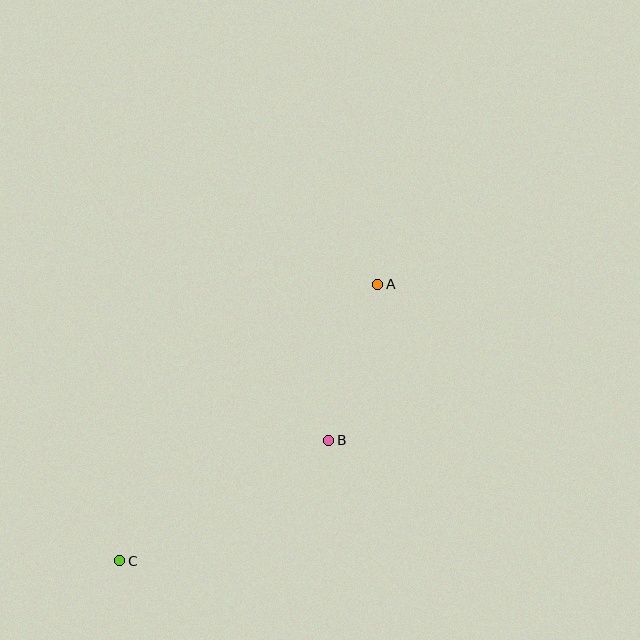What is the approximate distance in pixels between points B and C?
The distance between B and C is approximately 241 pixels.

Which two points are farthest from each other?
Points A and C are farthest from each other.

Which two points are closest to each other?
Points A and B are closest to each other.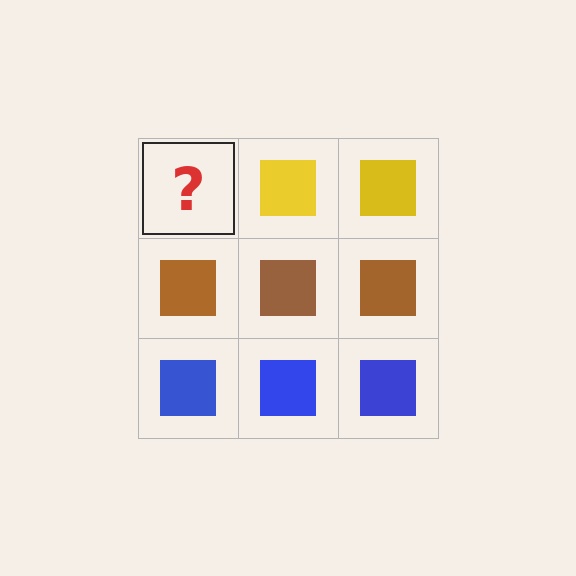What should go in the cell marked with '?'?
The missing cell should contain a yellow square.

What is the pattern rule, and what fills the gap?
The rule is that each row has a consistent color. The gap should be filled with a yellow square.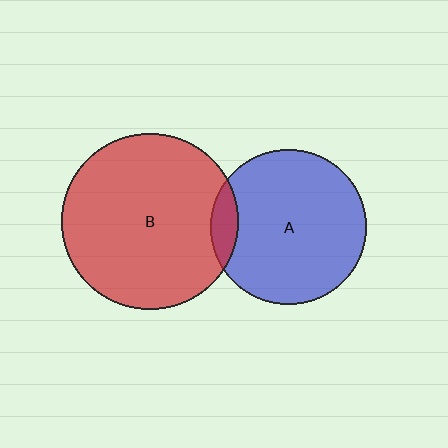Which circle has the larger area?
Circle B (red).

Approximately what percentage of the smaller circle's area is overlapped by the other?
Approximately 10%.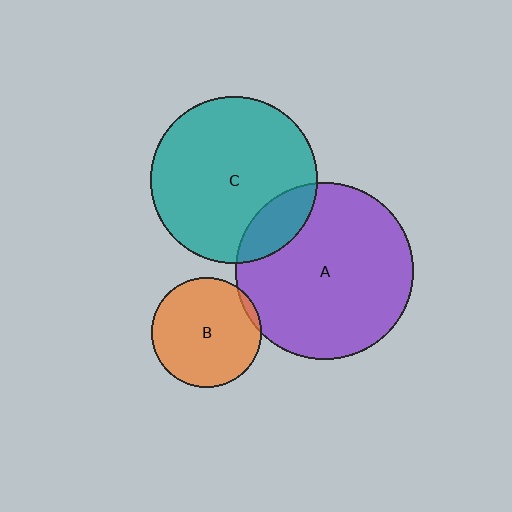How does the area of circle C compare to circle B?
Approximately 2.3 times.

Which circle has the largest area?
Circle A (purple).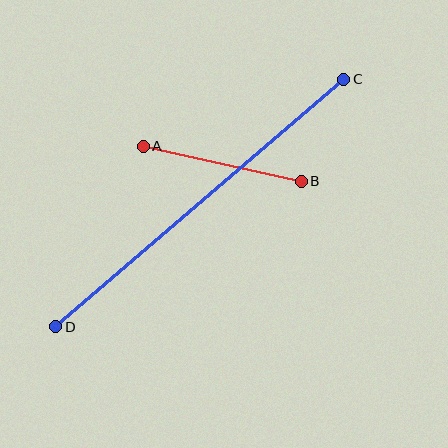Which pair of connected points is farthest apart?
Points C and D are farthest apart.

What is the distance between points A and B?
The distance is approximately 162 pixels.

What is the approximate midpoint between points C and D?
The midpoint is at approximately (200, 203) pixels.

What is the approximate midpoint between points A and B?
The midpoint is at approximately (222, 164) pixels.